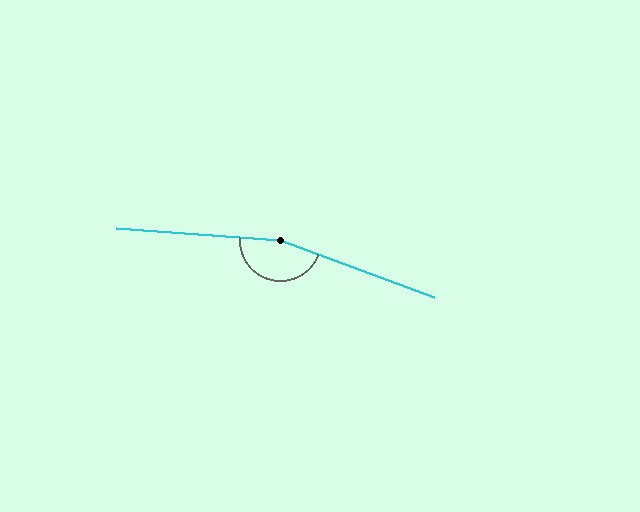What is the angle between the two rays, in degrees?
Approximately 164 degrees.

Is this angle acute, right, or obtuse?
It is obtuse.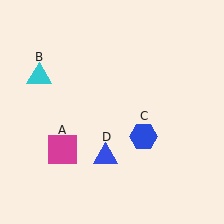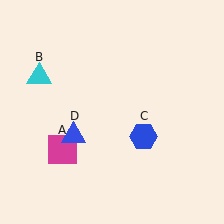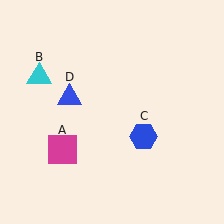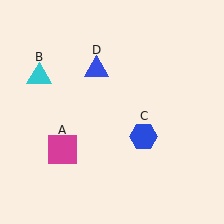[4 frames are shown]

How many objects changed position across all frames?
1 object changed position: blue triangle (object D).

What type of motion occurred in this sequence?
The blue triangle (object D) rotated clockwise around the center of the scene.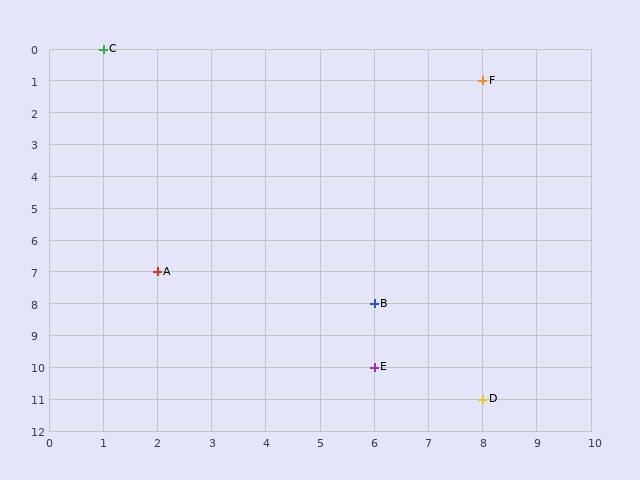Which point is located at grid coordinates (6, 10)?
Point E is at (6, 10).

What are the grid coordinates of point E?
Point E is at grid coordinates (6, 10).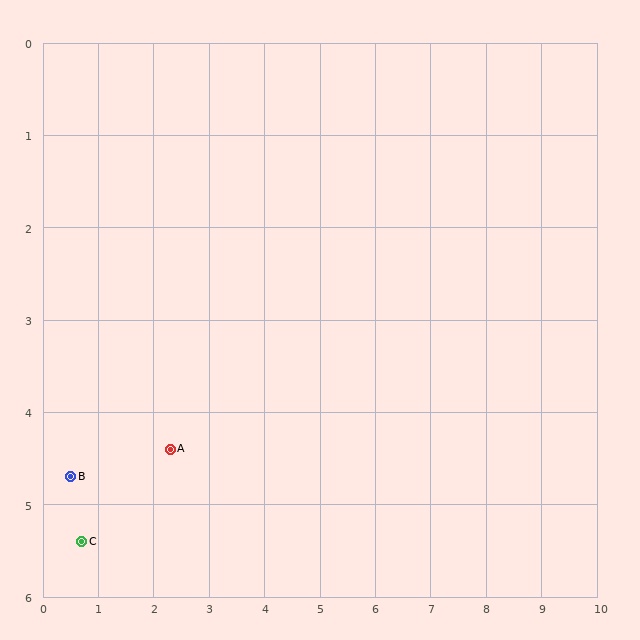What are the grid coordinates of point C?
Point C is at approximately (0.7, 5.4).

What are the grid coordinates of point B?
Point B is at approximately (0.5, 4.7).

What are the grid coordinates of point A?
Point A is at approximately (2.3, 4.4).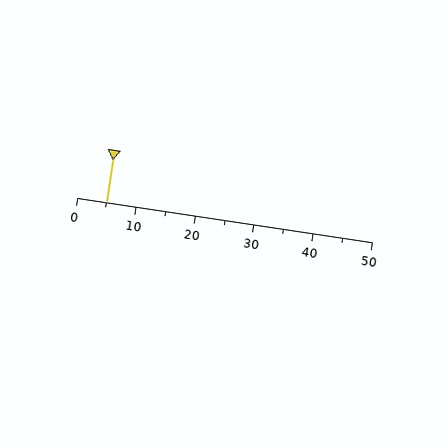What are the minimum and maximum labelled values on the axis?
The axis runs from 0 to 50.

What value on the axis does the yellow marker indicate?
The marker indicates approximately 5.